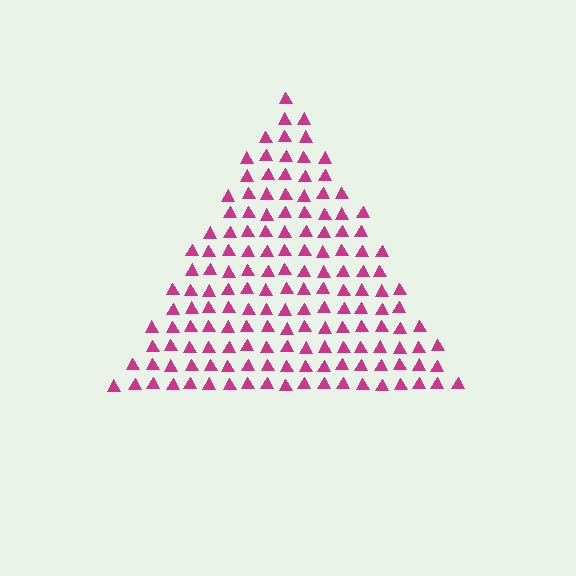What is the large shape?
The large shape is a triangle.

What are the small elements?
The small elements are triangles.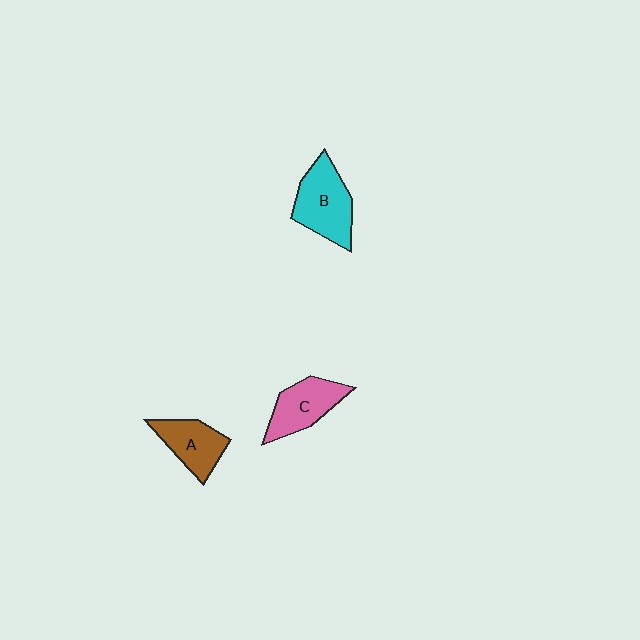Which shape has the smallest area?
Shape A (brown).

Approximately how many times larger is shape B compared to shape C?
Approximately 1.2 times.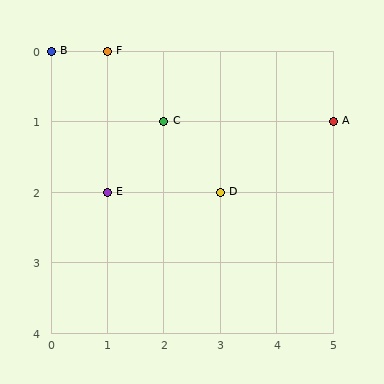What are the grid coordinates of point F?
Point F is at grid coordinates (1, 0).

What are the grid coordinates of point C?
Point C is at grid coordinates (2, 1).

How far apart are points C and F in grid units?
Points C and F are 1 column and 1 row apart (about 1.4 grid units diagonally).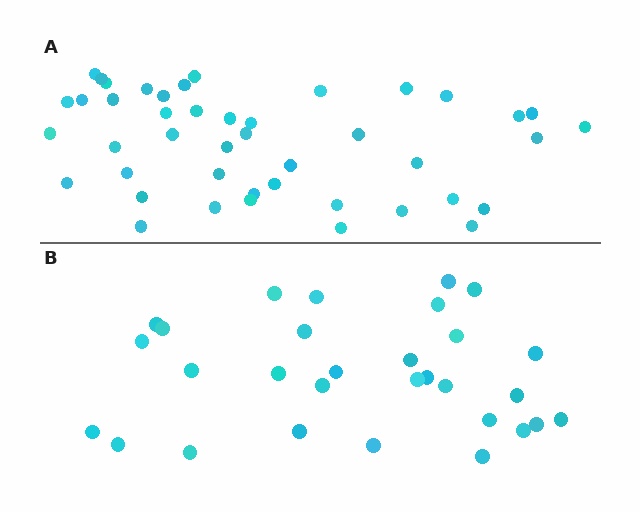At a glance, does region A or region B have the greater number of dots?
Region A (the top region) has more dots.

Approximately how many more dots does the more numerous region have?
Region A has approximately 15 more dots than region B.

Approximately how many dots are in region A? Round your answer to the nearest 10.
About 40 dots. (The exact count is 44, which rounds to 40.)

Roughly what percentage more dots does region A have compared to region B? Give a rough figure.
About 45% more.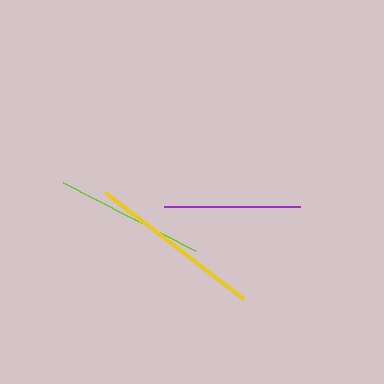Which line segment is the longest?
The yellow line is the longest at approximately 174 pixels.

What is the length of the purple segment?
The purple segment is approximately 136 pixels long.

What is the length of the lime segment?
The lime segment is approximately 148 pixels long.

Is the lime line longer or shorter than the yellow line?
The yellow line is longer than the lime line.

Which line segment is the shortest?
The purple line is the shortest at approximately 136 pixels.